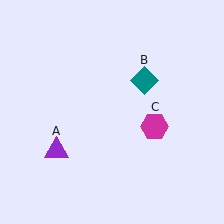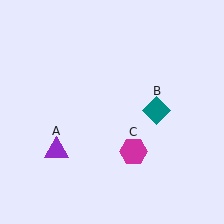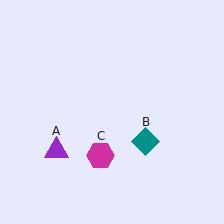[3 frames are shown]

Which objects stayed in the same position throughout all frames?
Purple triangle (object A) remained stationary.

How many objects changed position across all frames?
2 objects changed position: teal diamond (object B), magenta hexagon (object C).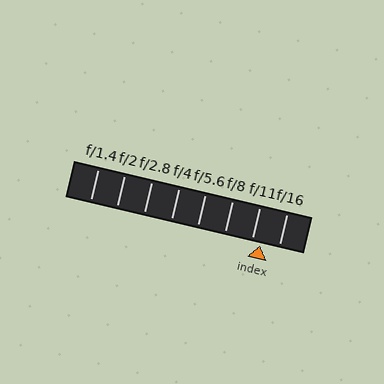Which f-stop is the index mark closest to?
The index mark is closest to f/11.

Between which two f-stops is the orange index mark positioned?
The index mark is between f/11 and f/16.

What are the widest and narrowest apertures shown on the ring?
The widest aperture shown is f/1.4 and the narrowest is f/16.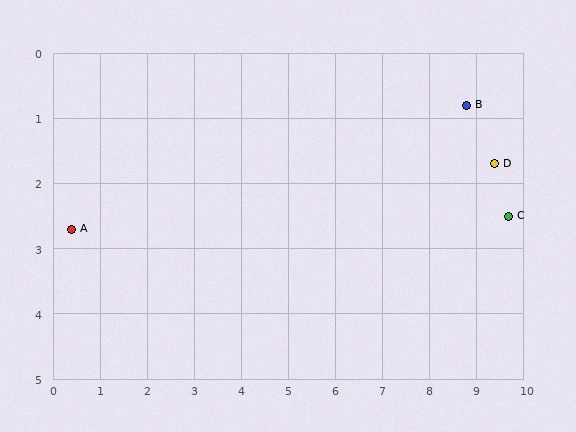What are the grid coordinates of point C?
Point C is at approximately (9.7, 2.5).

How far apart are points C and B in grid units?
Points C and B are about 1.9 grid units apart.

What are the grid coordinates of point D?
Point D is at approximately (9.4, 1.7).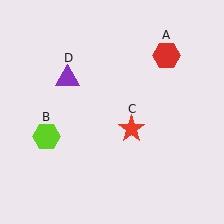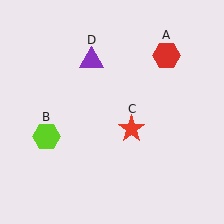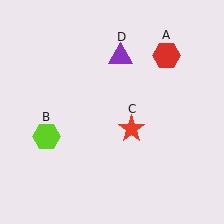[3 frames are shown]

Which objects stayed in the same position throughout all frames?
Red hexagon (object A) and lime hexagon (object B) and red star (object C) remained stationary.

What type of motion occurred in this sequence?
The purple triangle (object D) rotated clockwise around the center of the scene.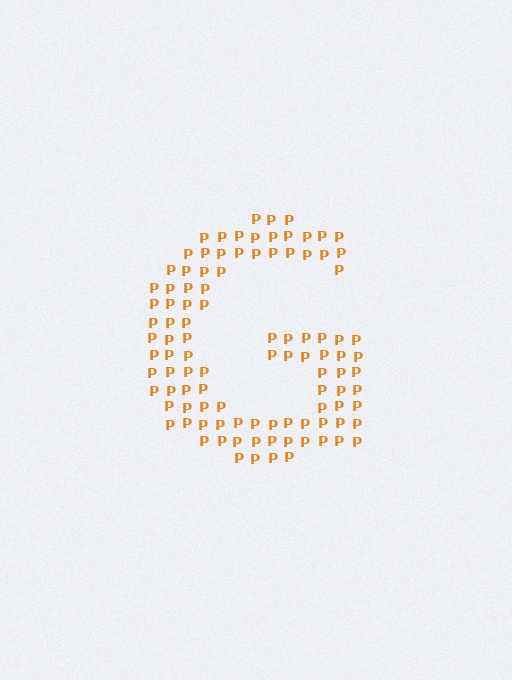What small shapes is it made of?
It is made of small letter P's.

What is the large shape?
The large shape is the letter G.